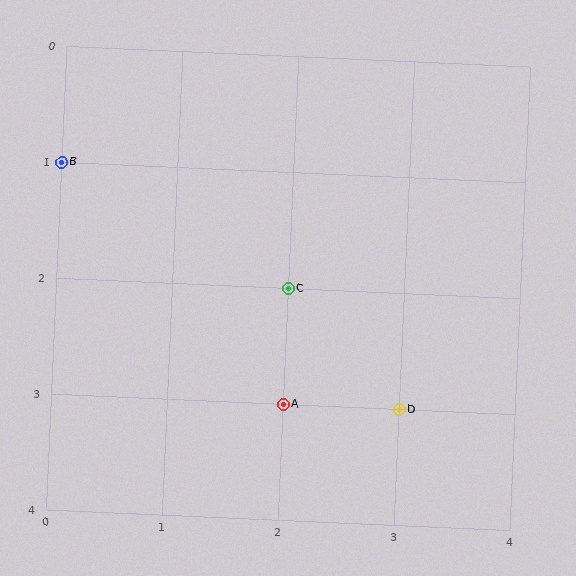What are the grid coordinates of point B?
Point B is at grid coordinates (0, 1).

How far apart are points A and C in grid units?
Points A and C are 1 row apart.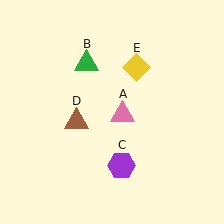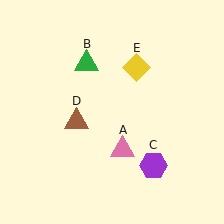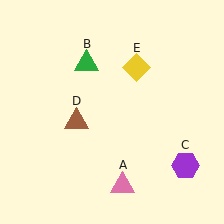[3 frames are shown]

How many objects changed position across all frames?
2 objects changed position: pink triangle (object A), purple hexagon (object C).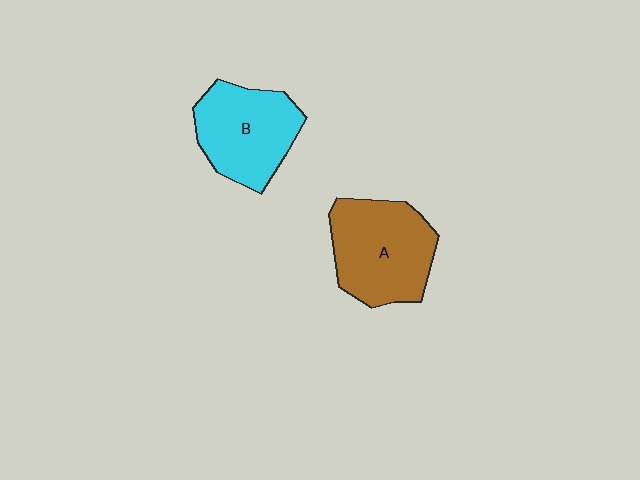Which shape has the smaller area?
Shape B (cyan).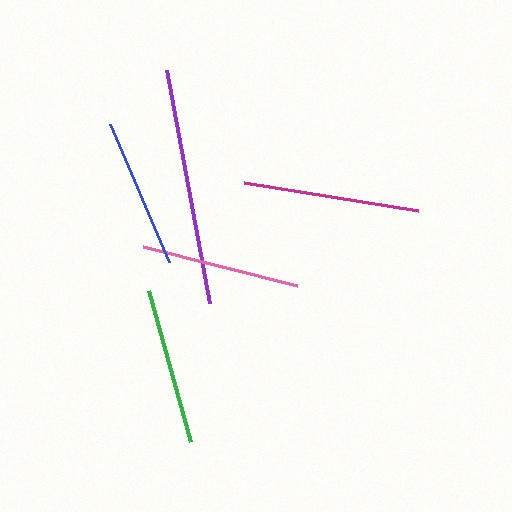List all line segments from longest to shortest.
From longest to shortest: purple, magenta, pink, green, blue.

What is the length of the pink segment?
The pink segment is approximately 158 pixels long.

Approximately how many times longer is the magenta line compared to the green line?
The magenta line is approximately 1.1 times the length of the green line.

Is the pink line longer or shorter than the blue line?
The pink line is longer than the blue line.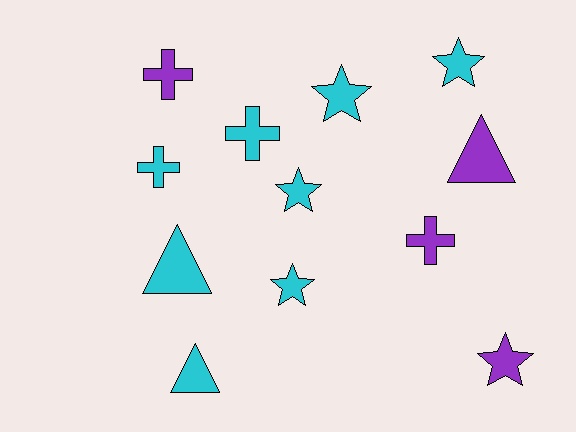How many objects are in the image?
There are 12 objects.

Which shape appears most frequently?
Star, with 5 objects.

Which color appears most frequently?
Cyan, with 8 objects.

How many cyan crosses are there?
There are 2 cyan crosses.